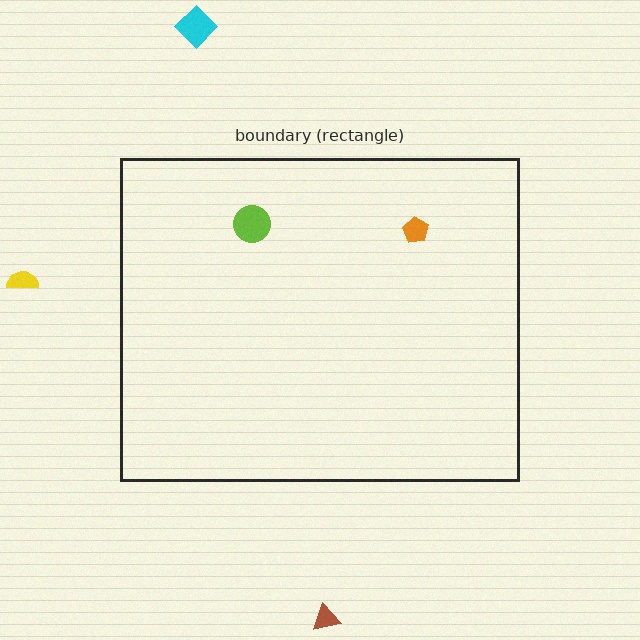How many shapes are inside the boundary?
2 inside, 3 outside.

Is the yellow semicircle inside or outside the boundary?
Outside.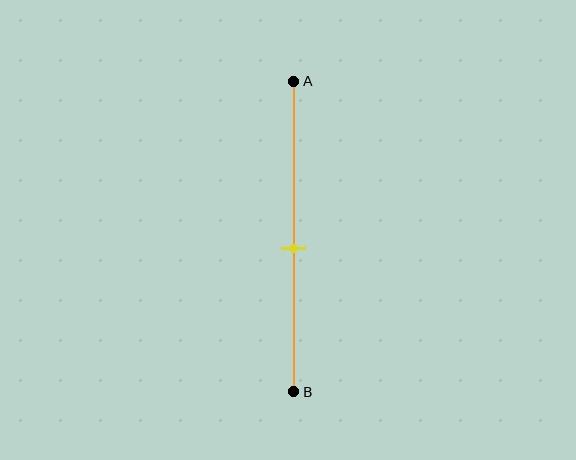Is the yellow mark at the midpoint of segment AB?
No, the mark is at about 55% from A, not at the 50% midpoint.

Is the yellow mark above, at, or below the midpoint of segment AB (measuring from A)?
The yellow mark is below the midpoint of segment AB.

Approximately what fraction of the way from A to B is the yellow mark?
The yellow mark is approximately 55% of the way from A to B.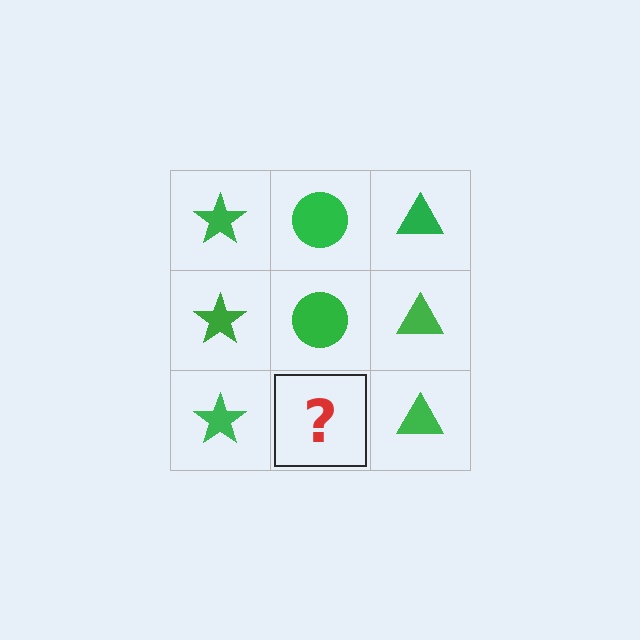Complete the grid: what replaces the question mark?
The question mark should be replaced with a green circle.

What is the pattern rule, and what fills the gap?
The rule is that each column has a consistent shape. The gap should be filled with a green circle.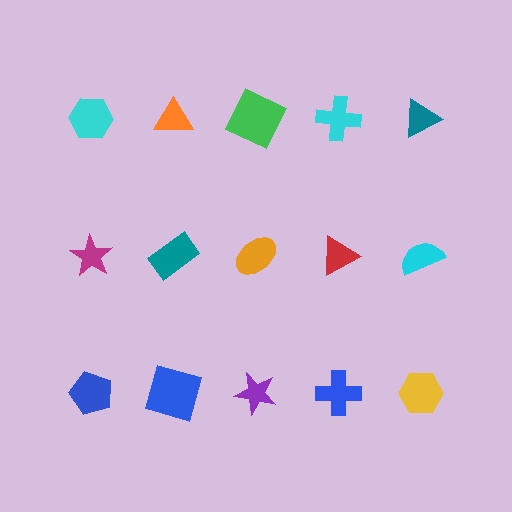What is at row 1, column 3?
A green square.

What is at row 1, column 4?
A cyan cross.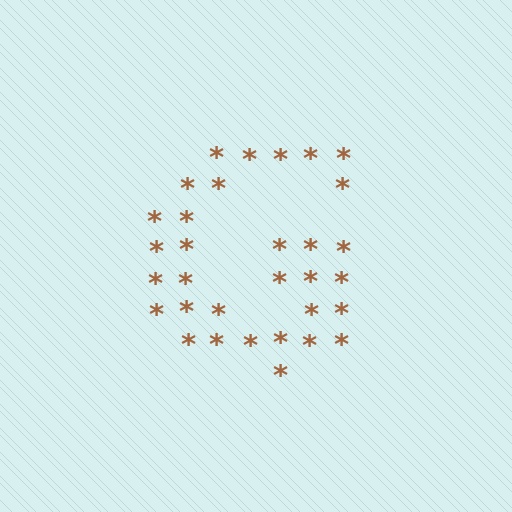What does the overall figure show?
The overall figure shows the letter G.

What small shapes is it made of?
It is made of small asterisks.